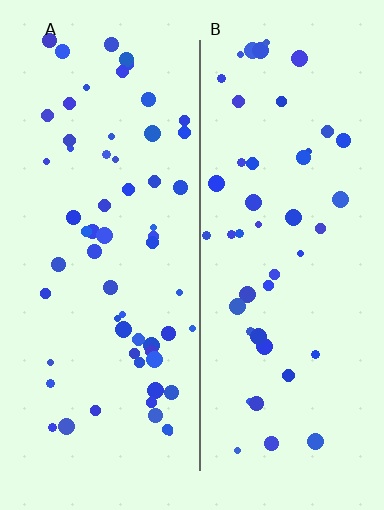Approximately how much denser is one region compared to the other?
Approximately 1.4× — region A over region B.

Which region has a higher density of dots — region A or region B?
A (the left).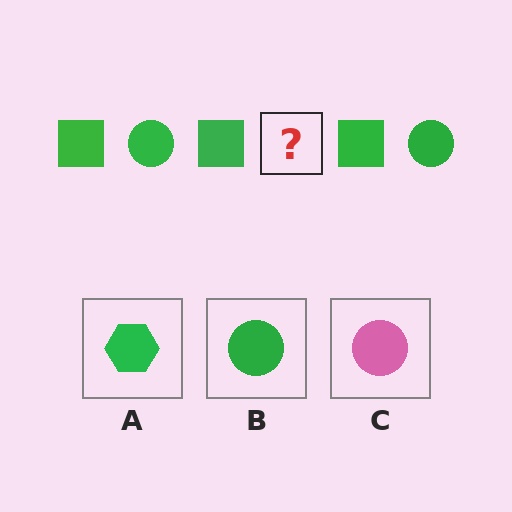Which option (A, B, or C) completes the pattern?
B.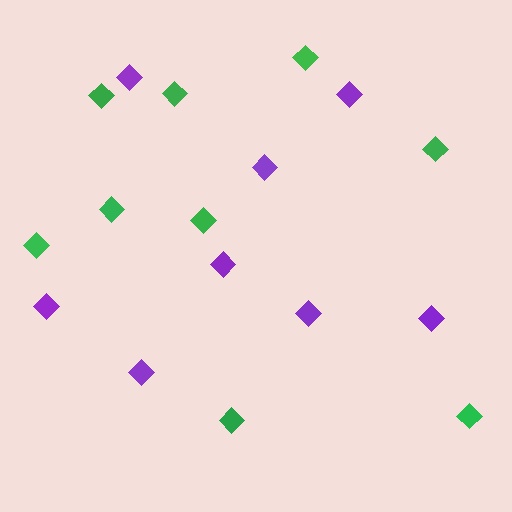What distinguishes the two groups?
There are 2 groups: one group of green diamonds (9) and one group of purple diamonds (8).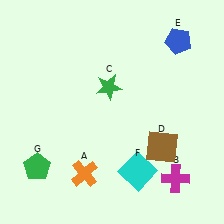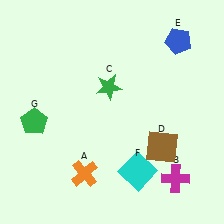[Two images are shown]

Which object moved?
The green pentagon (G) moved up.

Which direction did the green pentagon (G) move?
The green pentagon (G) moved up.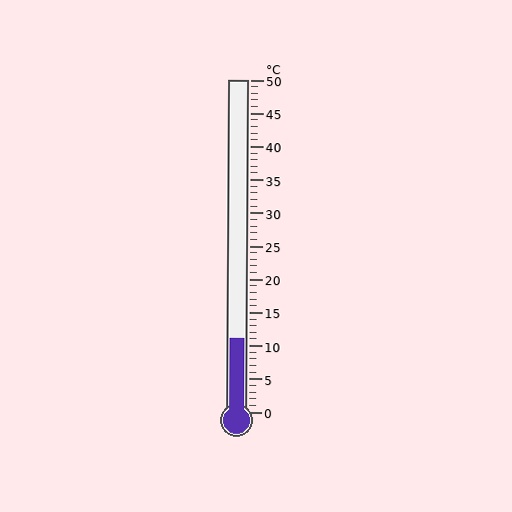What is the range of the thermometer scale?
The thermometer scale ranges from 0°C to 50°C.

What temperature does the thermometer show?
The thermometer shows approximately 11°C.